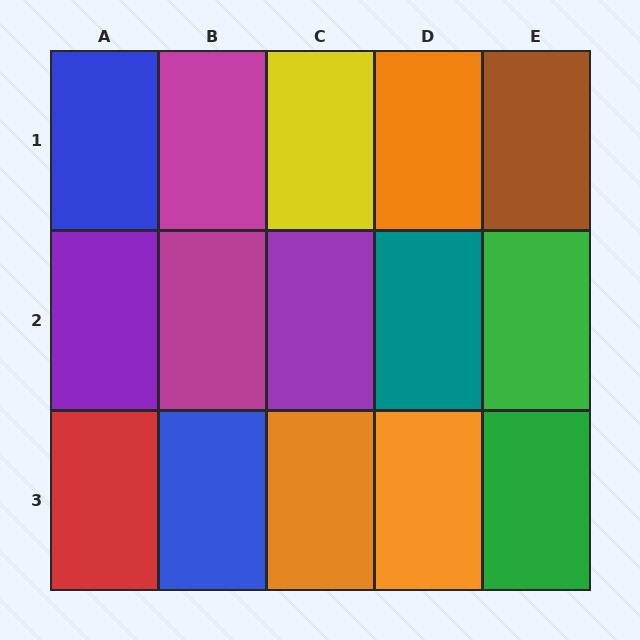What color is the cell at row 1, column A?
Blue.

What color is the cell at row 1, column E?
Brown.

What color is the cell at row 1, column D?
Orange.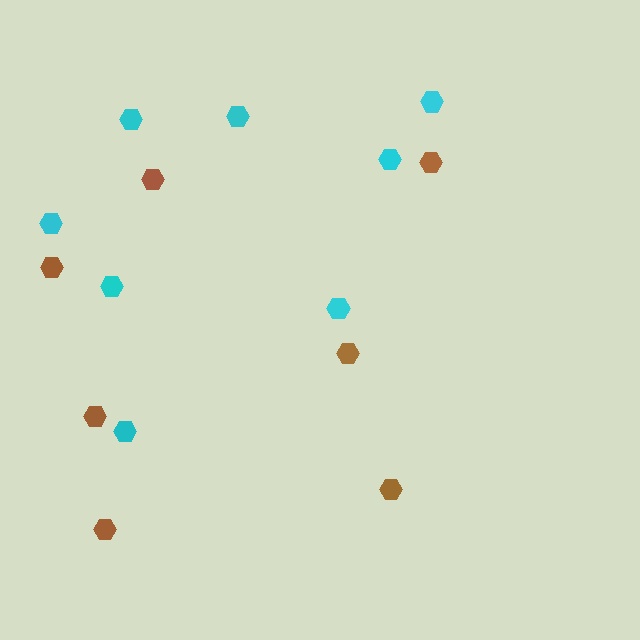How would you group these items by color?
There are 2 groups: one group of cyan hexagons (8) and one group of brown hexagons (7).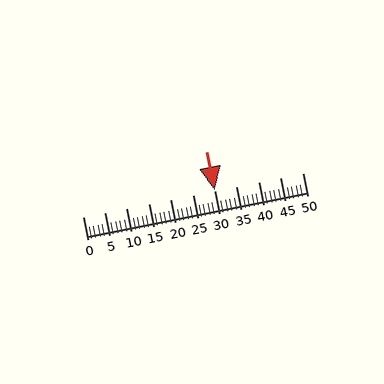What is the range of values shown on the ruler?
The ruler shows values from 0 to 50.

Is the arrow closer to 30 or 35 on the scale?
The arrow is closer to 30.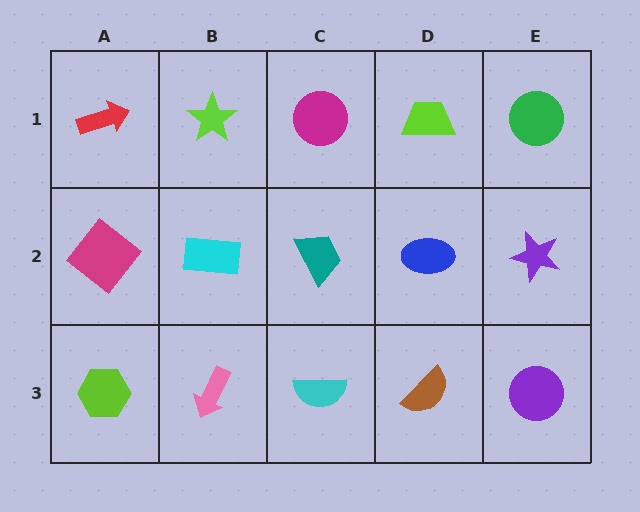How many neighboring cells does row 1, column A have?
2.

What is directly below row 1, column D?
A blue ellipse.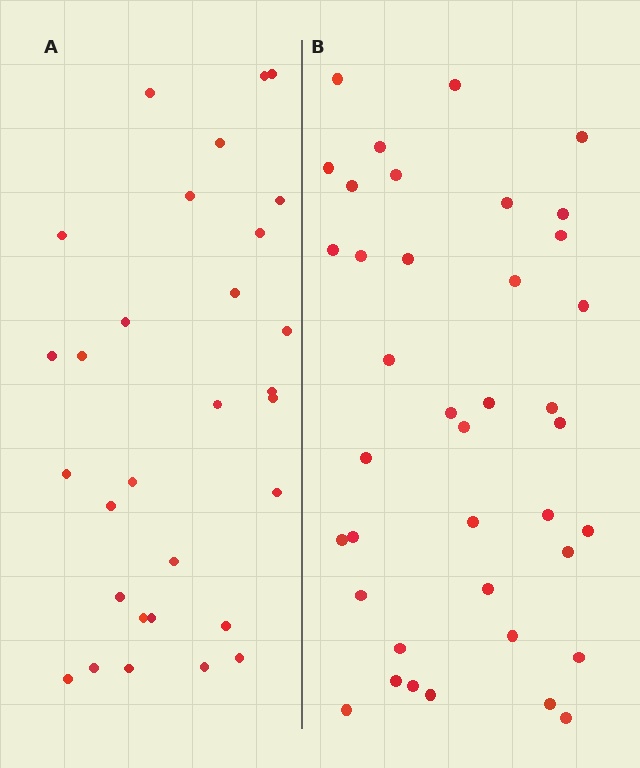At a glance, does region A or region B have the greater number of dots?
Region B (the right region) has more dots.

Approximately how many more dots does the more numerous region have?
Region B has roughly 8 or so more dots than region A.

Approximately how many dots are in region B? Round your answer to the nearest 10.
About 40 dots. (The exact count is 39, which rounds to 40.)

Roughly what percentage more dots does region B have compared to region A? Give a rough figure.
About 30% more.